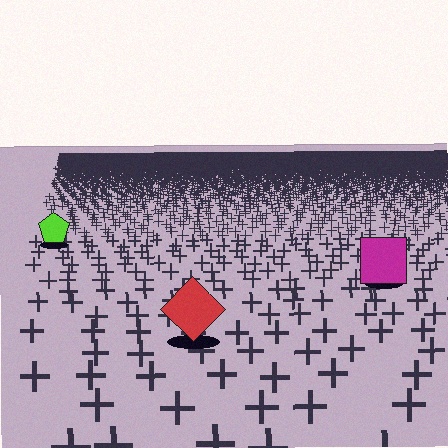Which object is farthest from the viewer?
The lime pentagon is farthest from the viewer. It appears smaller and the ground texture around it is denser.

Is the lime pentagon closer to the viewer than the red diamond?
No. The red diamond is closer — you can tell from the texture gradient: the ground texture is coarser near it.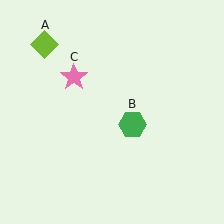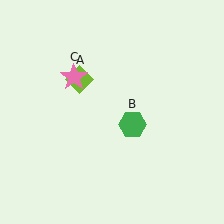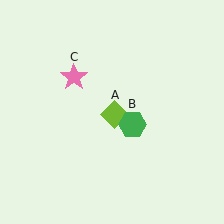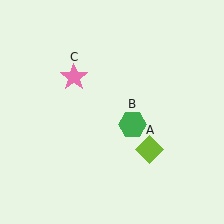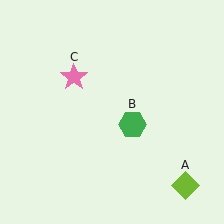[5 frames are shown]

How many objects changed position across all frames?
1 object changed position: lime diamond (object A).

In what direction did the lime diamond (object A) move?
The lime diamond (object A) moved down and to the right.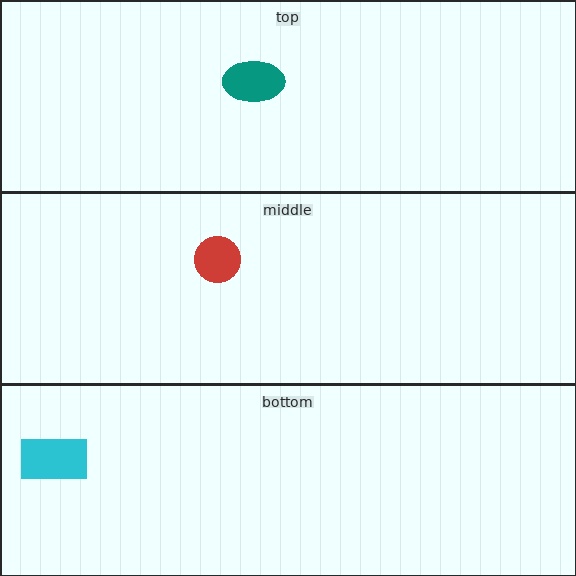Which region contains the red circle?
The middle region.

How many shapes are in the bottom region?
1.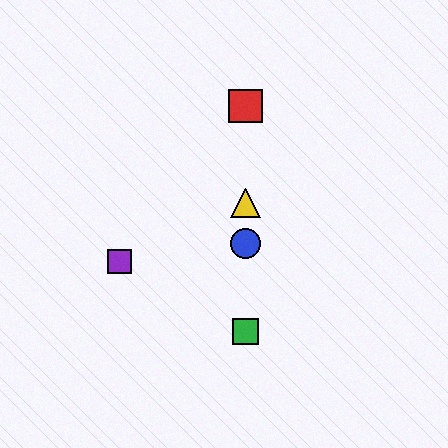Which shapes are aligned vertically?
The red square, the blue circle, the green square, the yellow triangle are aligned vertically.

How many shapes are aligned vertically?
4 shapes (the red square, the blue circle, the green square, the yellow triangle) are aligned vertically.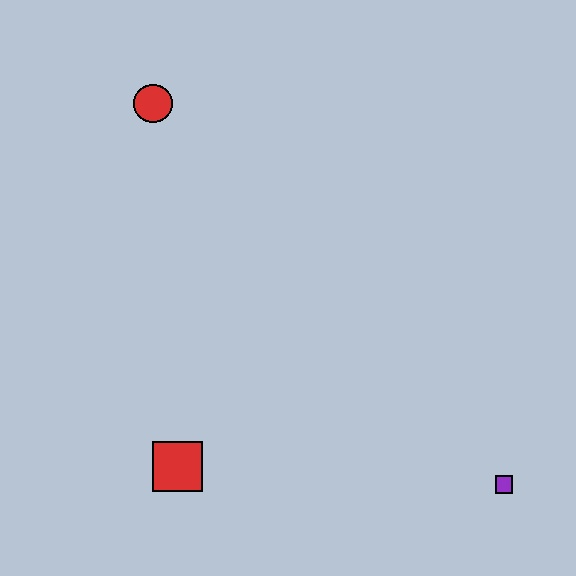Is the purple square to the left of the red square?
No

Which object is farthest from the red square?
The red circle is farthest from the red square.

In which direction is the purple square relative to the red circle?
The purple square is below the red circle.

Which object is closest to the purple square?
The red square is closest to the purple square.